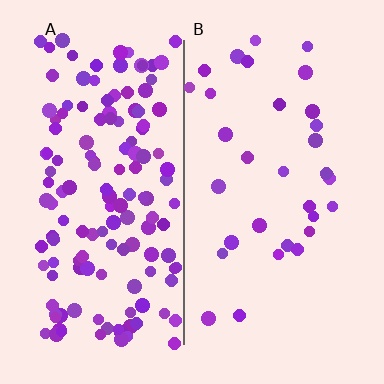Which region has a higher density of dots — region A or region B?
A (the left).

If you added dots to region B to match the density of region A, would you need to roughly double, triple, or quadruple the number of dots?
Approximately quadruple.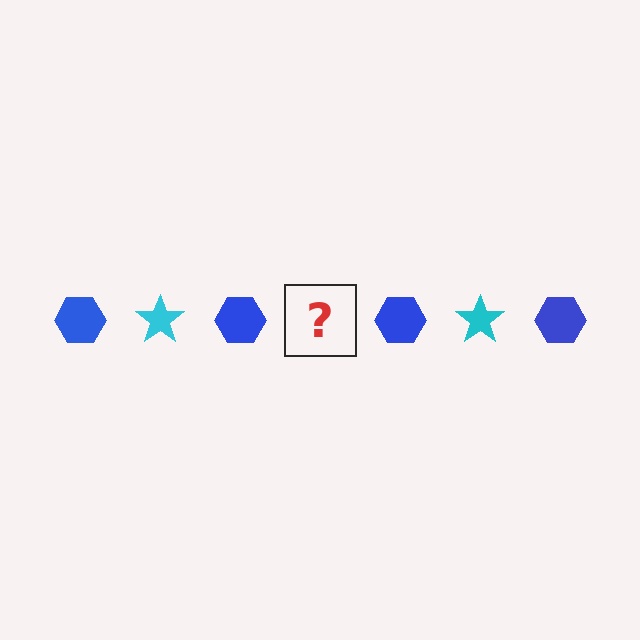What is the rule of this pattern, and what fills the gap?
The rule is that the pattern alternates between blue hexagon and cyan star. The gap should be filled with a cyan star.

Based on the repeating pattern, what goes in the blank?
The blank should be a cyan star.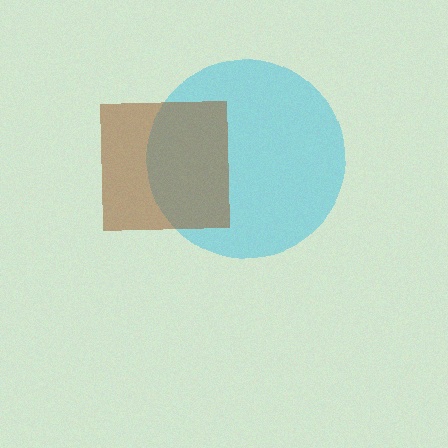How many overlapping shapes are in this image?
There are 2 overlapping shapes in the image.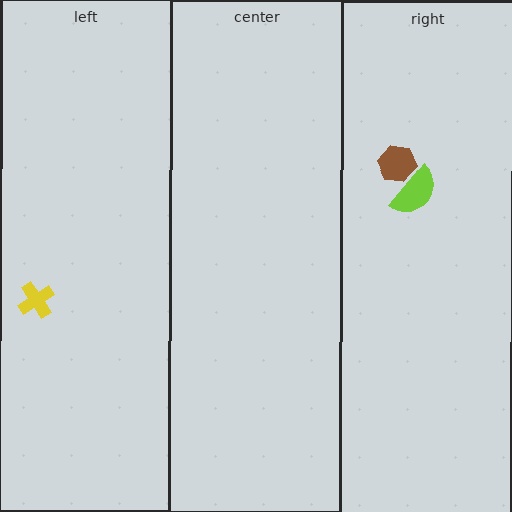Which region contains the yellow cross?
The left region.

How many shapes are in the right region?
2.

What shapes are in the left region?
The yellow cross.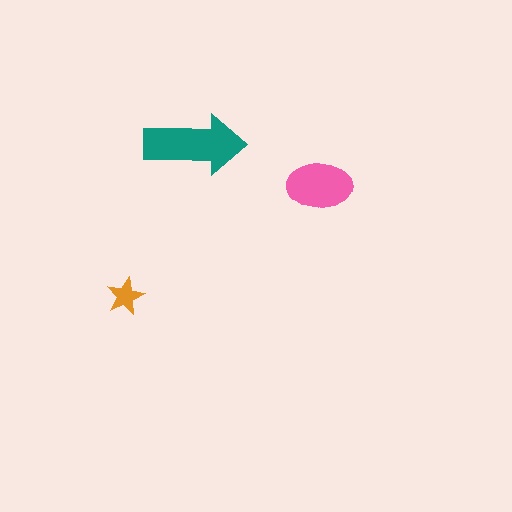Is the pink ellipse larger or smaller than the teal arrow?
Smaller.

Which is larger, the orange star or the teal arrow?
The teal arrow.